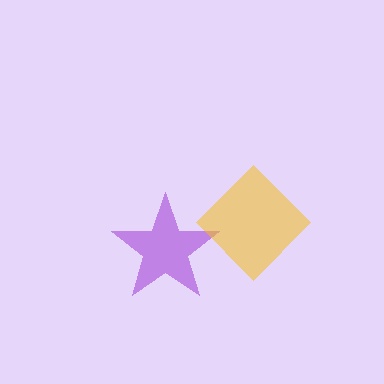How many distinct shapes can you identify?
There are 2 distinct shapes: a purple star, a yellow diamond.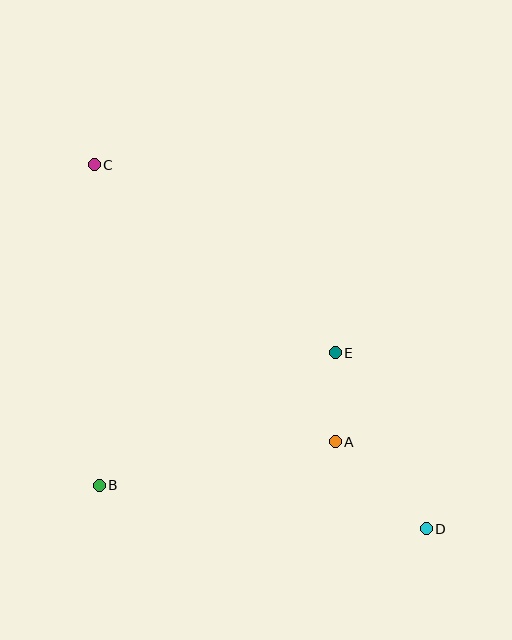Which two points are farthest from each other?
Points C and D are farthest from each other.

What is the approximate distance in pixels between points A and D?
The distance between A and D is approximately 126 pixels.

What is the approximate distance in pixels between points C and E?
The distance between C and E is approximately 305 pixels.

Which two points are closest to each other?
Points A and E are closest to each other.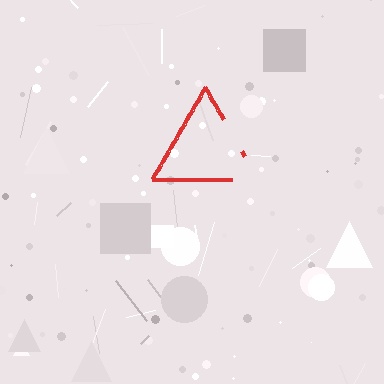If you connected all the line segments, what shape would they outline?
They would outline a triangle.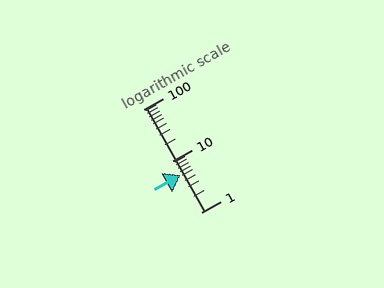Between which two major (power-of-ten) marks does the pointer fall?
The pointer is between 1 and 10.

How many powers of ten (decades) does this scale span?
The scale spans 2 decades, from 1 to 100.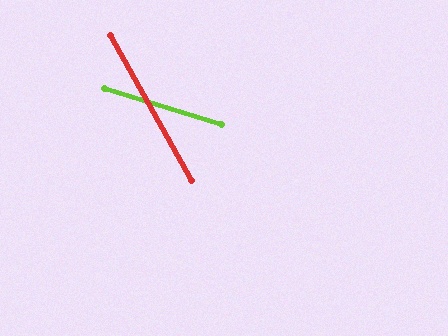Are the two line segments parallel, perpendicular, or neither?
Neither parallel nor perpendicular — they differ by about 43°.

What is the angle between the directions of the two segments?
Approximately 43 degrees.